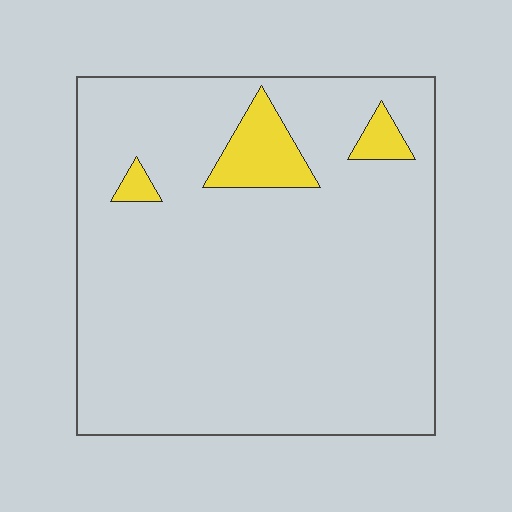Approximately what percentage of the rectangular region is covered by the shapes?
Approximately 5%.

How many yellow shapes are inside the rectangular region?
3.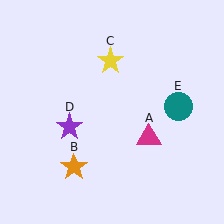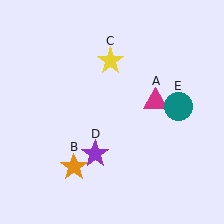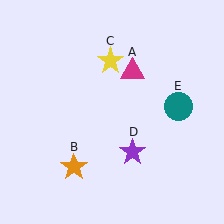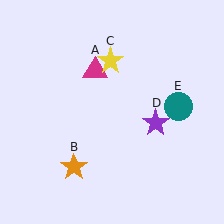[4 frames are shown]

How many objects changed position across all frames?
2 objects changed position: magenta triangle (object A), purple star (object D).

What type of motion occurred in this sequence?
The magenta triangle (object A), purple star (object D) rotated counterclockwise around the center of the scene.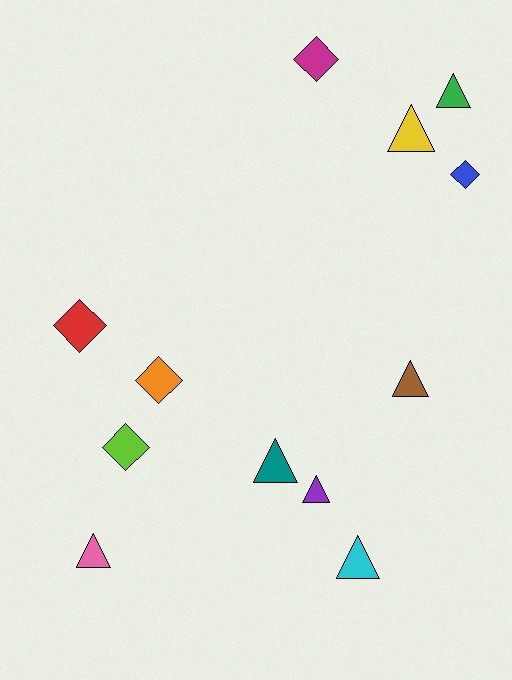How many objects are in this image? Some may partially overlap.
There are 12 objects.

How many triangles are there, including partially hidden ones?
There are 7 triangles.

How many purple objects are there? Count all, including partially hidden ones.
There is 1 purple object.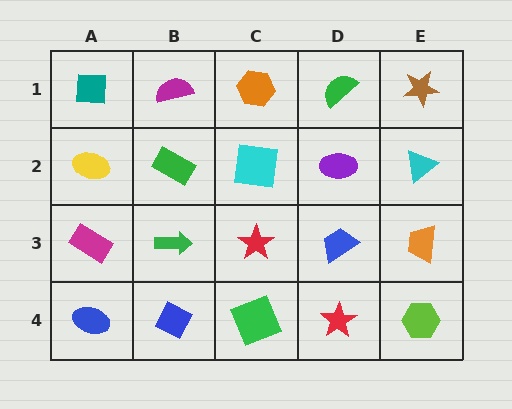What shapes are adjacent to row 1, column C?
A cyan square (row 2, column C), a magenta semicircle (row 1, column B), a green semicircle (row 1, column D).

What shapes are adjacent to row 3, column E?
A cyan triangle (row 2, column E), a lime hexagon (row 4, column E), a blue trapezoid (row 3, column D).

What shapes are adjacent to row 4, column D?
A blue trapezoid (row 3, column D), a green square (row 4, column C), a lime hexagon (row 4, column E).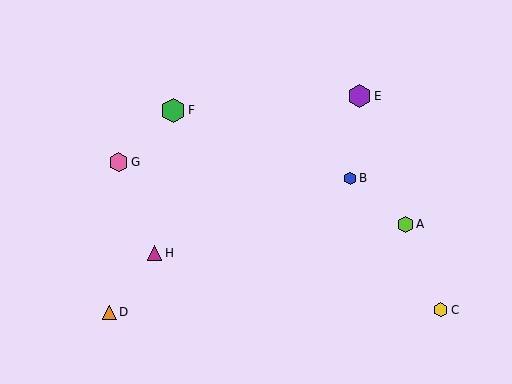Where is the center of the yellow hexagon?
The center of the yellow hexagon is at (440, 310).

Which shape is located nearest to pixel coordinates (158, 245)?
The magenta triangle (labeled H) at (154, 253) is nearest to that location.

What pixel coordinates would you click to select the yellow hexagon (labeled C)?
Click at (440, 310) to select the yellow hexagon C.